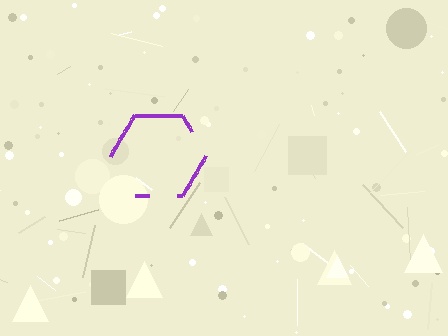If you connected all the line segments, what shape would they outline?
They would outline a hexagon.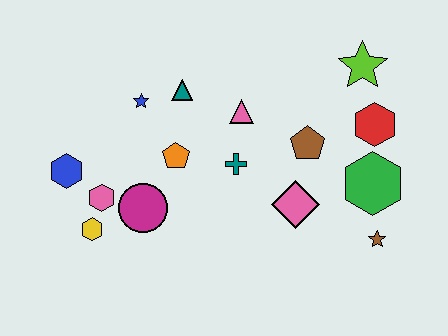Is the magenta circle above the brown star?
Yes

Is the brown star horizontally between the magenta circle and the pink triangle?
No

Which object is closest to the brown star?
The green hexagon is closest to the brown star.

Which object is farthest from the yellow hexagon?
The lime star is farthest from the yellow hexagon.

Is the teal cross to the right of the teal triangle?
Yes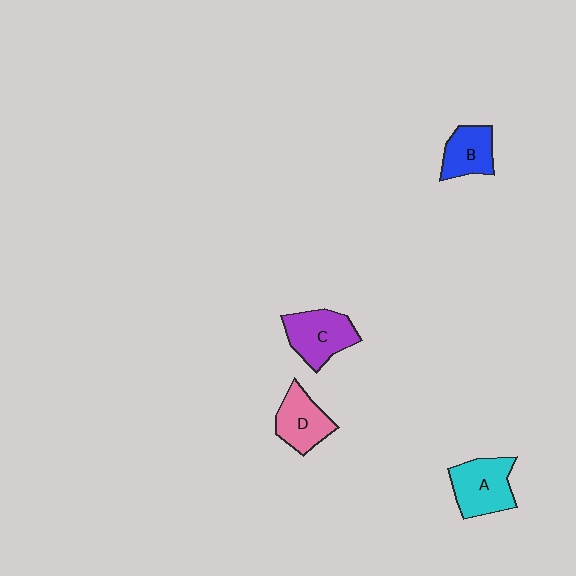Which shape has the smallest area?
Shape B (blue).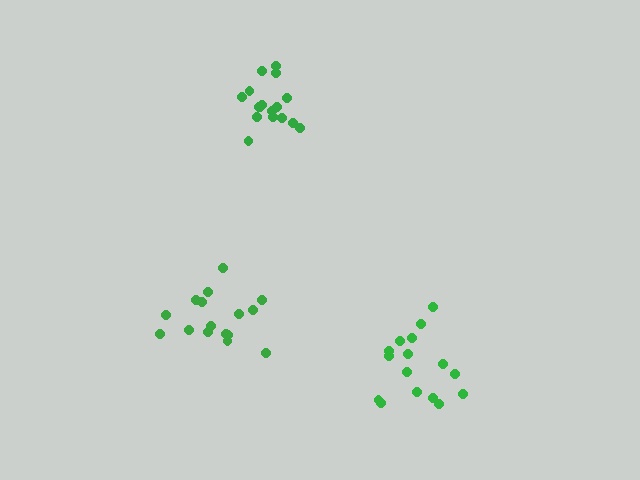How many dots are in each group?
Group 1: 17 dots, Group 2: 16 dots, Group 3: 16 dots (49 total).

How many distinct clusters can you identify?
There are 3 distinct clusters.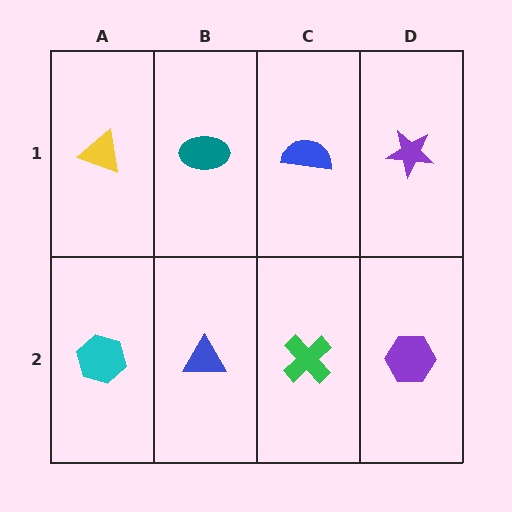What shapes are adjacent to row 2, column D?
A purple star (row 1, column D), a green cross (row 2, column C).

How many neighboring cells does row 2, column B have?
3.